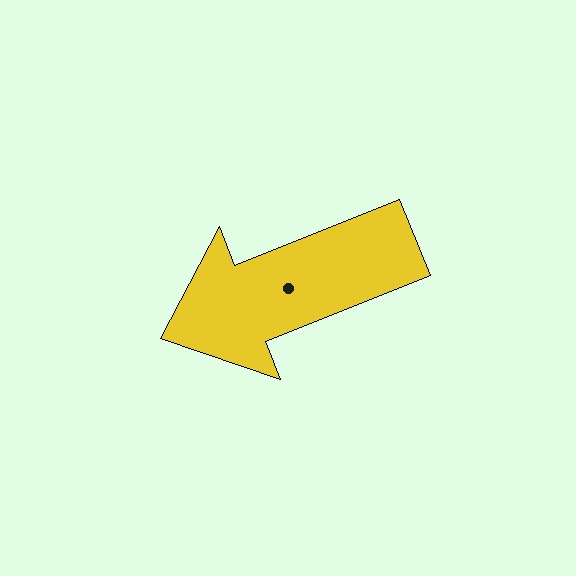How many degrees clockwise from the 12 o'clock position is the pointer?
Approximately 248 degrees.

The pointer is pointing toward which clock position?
Roughly 8 o'clock.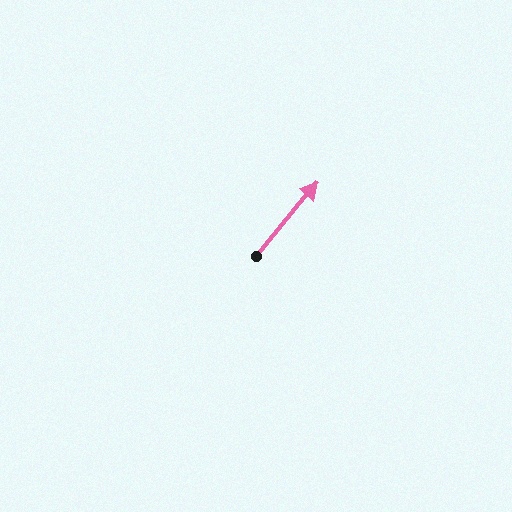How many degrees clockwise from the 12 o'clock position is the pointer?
Approximately 40 degrees.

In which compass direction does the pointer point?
Northeast.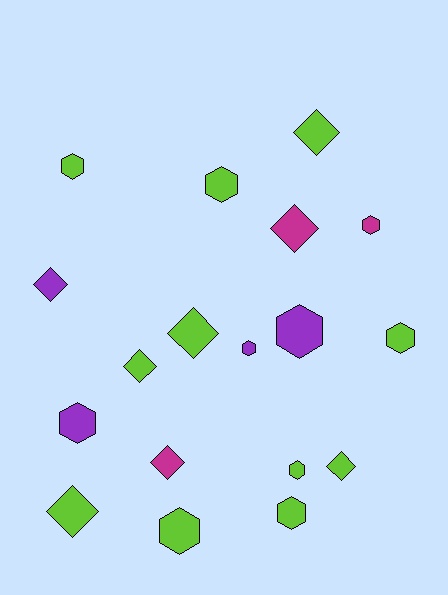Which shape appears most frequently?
Hexagon, with 10 objects.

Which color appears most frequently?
Lime, with 11 objects.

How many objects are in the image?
There are 18 objects.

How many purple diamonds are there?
There is 1 purple diamond.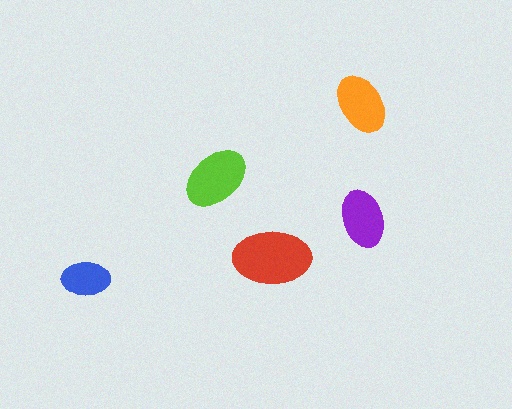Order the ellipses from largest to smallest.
the red one, the lime one, the orange one, the purple one, the blue one.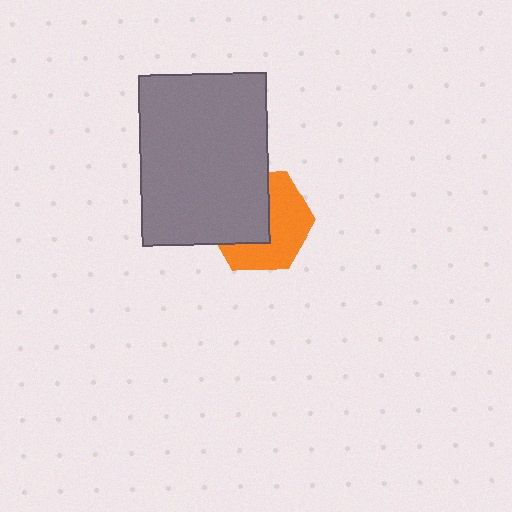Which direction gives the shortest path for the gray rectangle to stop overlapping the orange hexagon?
Moving toward the upper-left gives the shortest separation.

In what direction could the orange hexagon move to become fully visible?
The orange hexagon could move toward the lower-right. That would shift it out from behind the gray rectangle entirely.